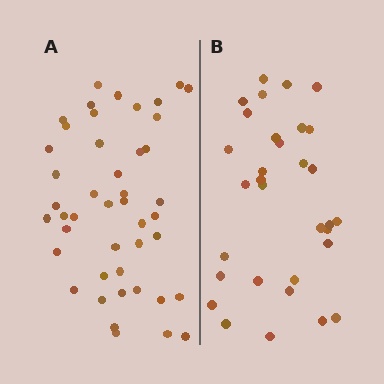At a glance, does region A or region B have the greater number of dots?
Region A (the left region) has more dots.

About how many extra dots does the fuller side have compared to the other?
Region A has approximately 15 more dots than region B.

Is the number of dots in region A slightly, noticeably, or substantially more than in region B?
Region A has noticeably more, but not dramatically so. The ratio is roughly 1.4 to 1.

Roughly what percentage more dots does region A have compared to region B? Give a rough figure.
About 40% more.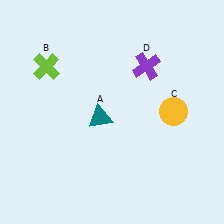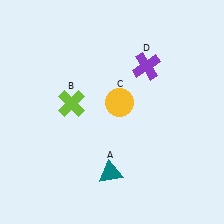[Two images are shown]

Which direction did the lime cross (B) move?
The lime cross (B) moved down.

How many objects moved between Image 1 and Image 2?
3 objects moved between the two images.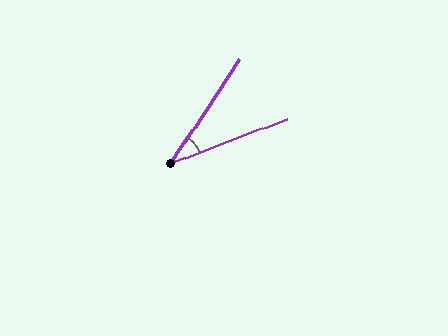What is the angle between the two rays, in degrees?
Approximately 36 degrees.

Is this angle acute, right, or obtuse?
It is acute.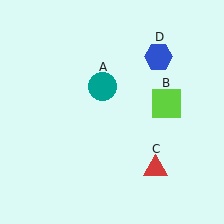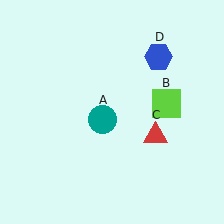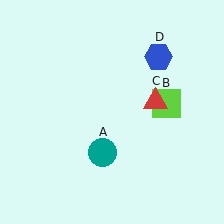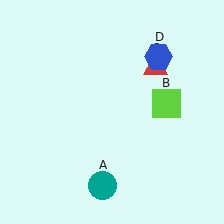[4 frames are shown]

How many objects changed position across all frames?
2 objects changed position: teal circle (object A), red triangle (object C).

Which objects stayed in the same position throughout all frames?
Lime square (object B) and blue hexagon (object D) remained stationary.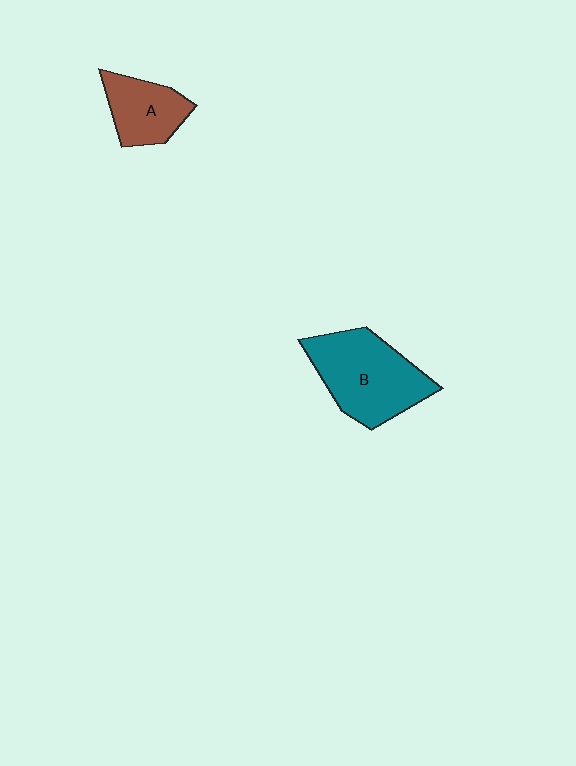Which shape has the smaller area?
Shape A (brown).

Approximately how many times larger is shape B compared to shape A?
Approximately 1.8 times.